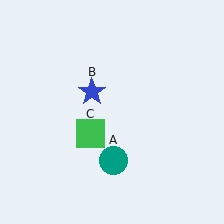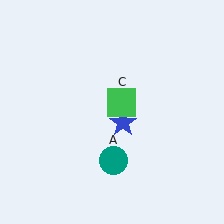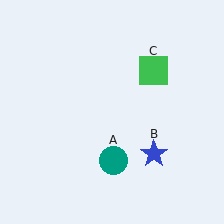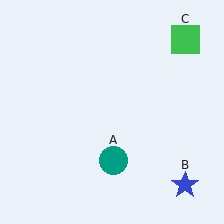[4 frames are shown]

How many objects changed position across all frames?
2 objects changed position: blue star (object B), green square (object C).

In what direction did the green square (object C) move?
The green square (object C) moved up and to the right.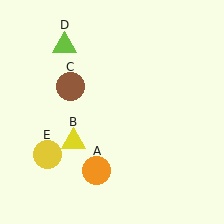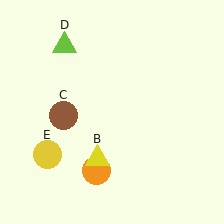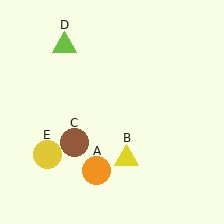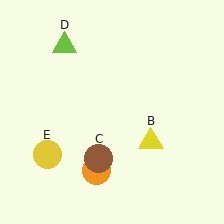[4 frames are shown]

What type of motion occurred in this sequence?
The yellow triangle (object B), brown circle (object C) rotated counterclockwise around the center of the scene.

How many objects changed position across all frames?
2 objects changed position: yellow triangle (object B), brown circle (object C).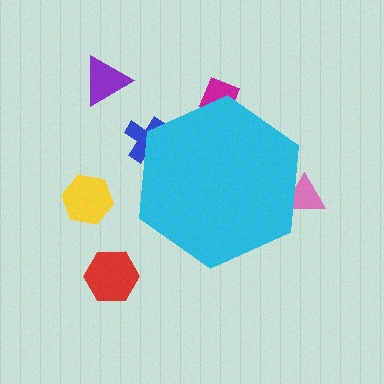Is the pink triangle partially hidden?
Yes, the pink triangle is partially hidden behind the cyan hexagon.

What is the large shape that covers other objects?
A cyan hexagon.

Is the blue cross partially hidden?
Yes, the blue cross is partially hidden behind the cyan hexagon.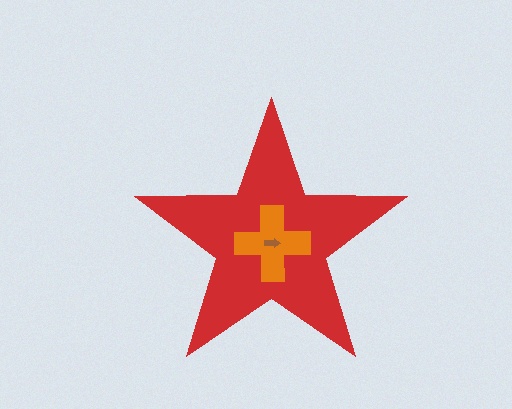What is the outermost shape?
The red star.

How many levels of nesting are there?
3.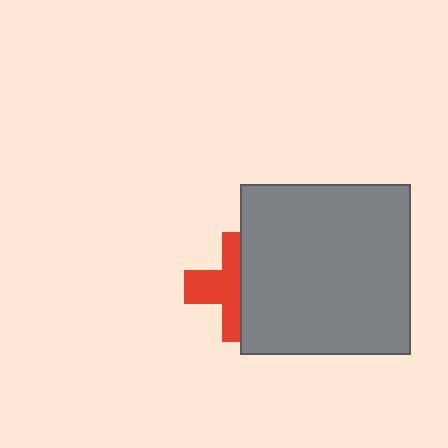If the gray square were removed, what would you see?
You would see the complete red cross.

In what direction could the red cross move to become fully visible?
The red cross could move left. That would shift it out from behind the gray square entirely.